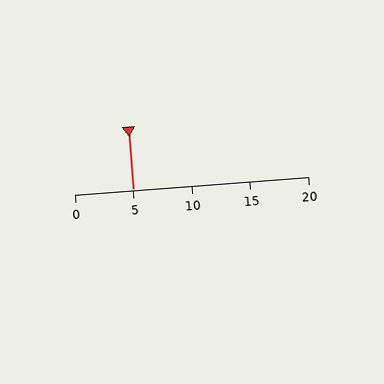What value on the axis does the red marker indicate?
The marker indicates approximately 5.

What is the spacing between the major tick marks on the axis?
The major ticks are spaced 5 apart.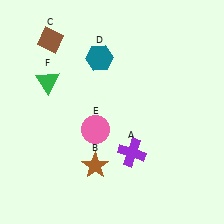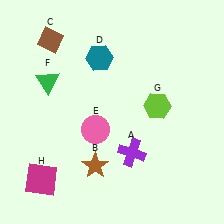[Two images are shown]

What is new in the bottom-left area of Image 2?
A magenta square (H) was added in the bottom-left area of Image 2.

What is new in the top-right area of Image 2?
A lime hexagon (G) was added in the top-right area of Image 2.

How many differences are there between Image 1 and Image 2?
There are 2 differences between the two images.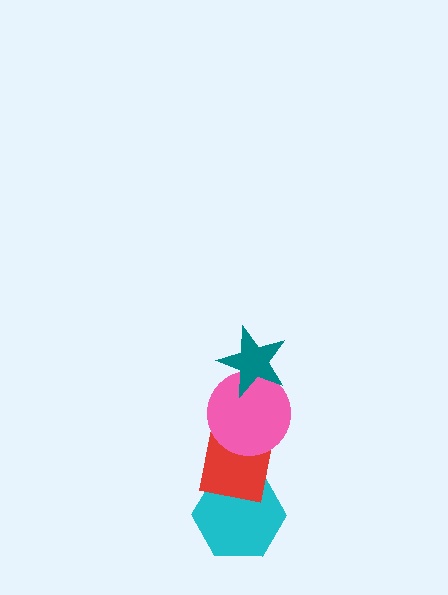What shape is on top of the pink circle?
The teal star is on top of the pink circle.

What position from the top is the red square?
The red square is 3rd from the top.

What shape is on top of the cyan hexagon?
The red square is on top of the cyan hexagon.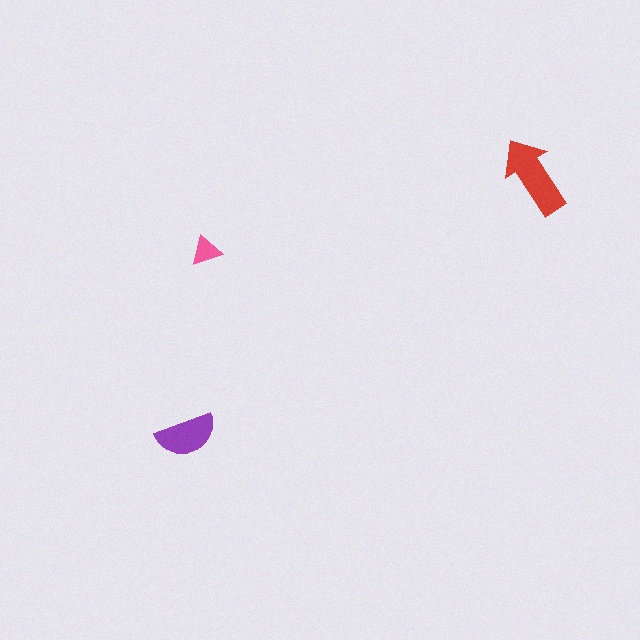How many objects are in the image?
There are 3 objects in the image.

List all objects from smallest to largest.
The pink triangle, the purple semicircle, the red arrow.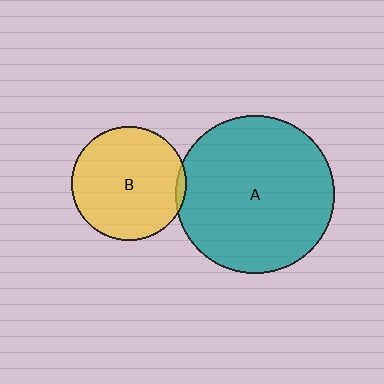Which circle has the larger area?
Circle A (teal).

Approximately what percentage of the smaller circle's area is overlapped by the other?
Approximately 5%.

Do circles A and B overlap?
Yes.